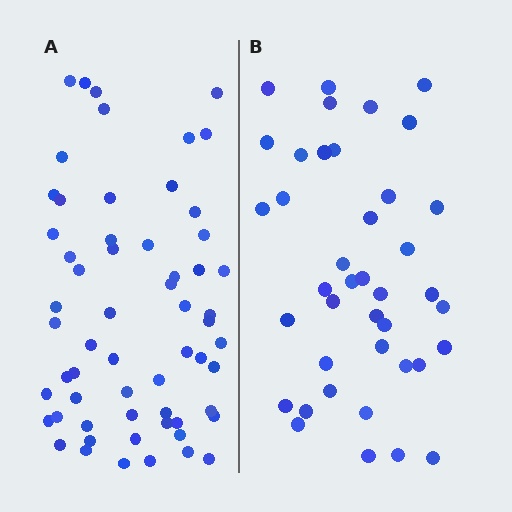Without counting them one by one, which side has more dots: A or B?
Region A (the left region) has more dots.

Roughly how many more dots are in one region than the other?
Region A has approximately 20 more dots than region B.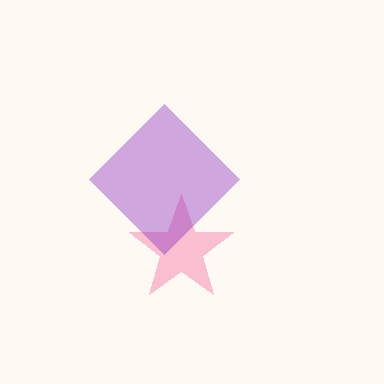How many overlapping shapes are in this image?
There are 2 overlapping shapes in the image.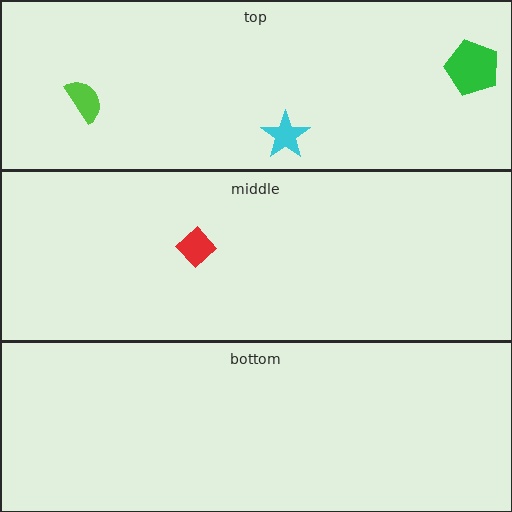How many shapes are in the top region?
3.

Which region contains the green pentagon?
The top region.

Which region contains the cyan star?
The top region.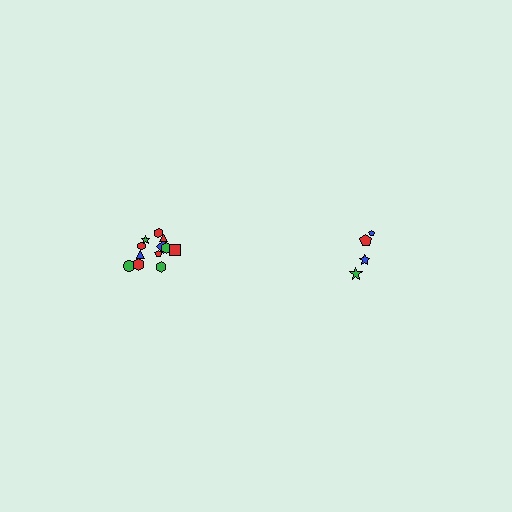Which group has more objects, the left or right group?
The left group.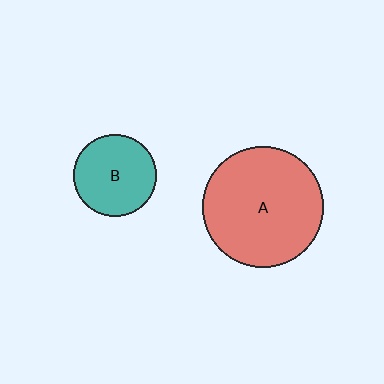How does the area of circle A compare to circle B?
Approximately 2.2 times.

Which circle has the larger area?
Circle A (red).